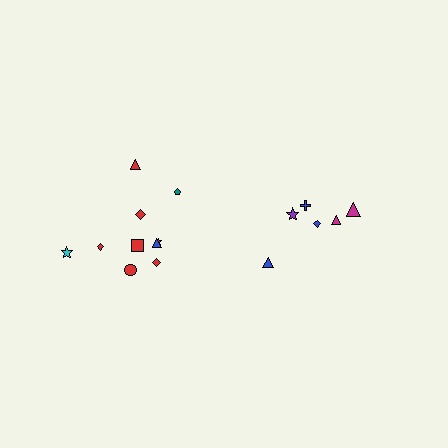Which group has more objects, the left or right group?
The left group.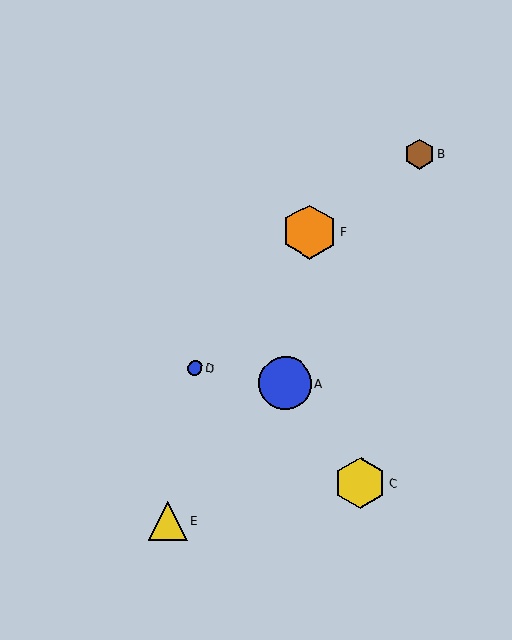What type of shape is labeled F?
Shape F is an orange hexagon.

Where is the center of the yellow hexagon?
The center of the yellow hexagon is at (360, 483).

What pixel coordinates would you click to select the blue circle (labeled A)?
Click at (285, 383) to select the blue circle A.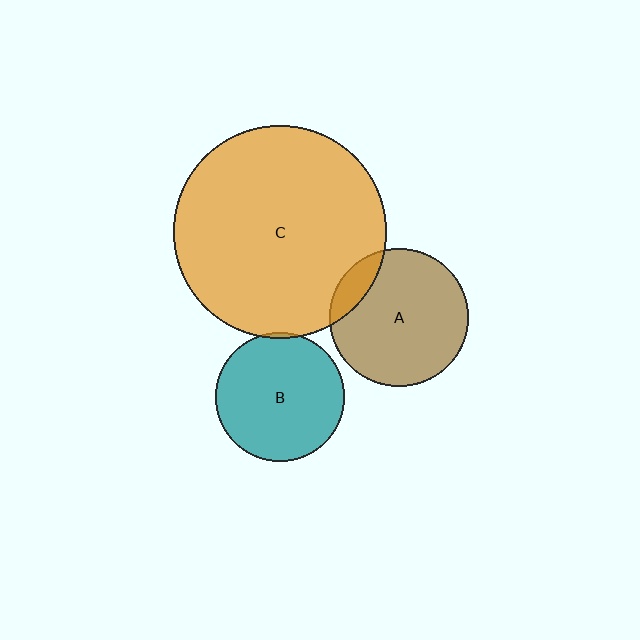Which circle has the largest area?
Circle C (orange).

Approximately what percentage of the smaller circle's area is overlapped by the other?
Approximately 5%.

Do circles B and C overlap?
Yes.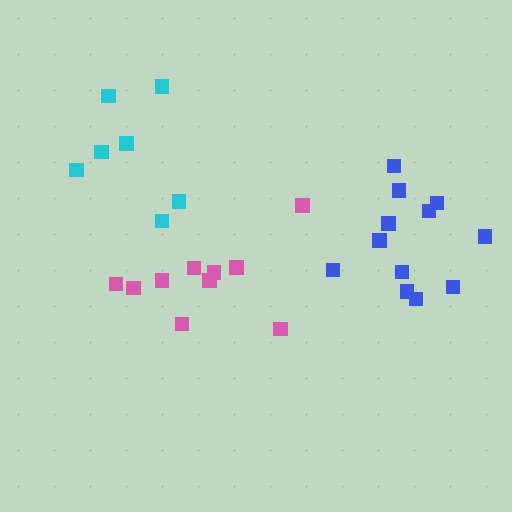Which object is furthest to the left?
The cyan cluster is leftmost.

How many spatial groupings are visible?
There are 3 spatial groupings.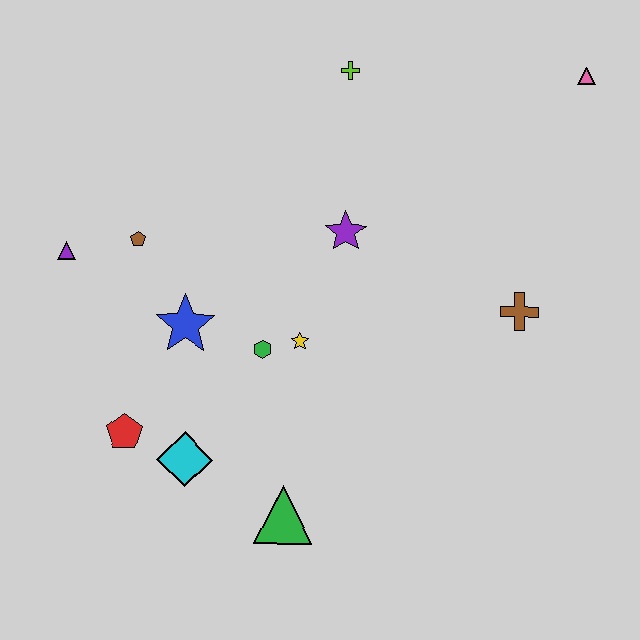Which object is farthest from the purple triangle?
The pink triangle is farthest from the purple triangle.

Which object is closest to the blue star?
The green hexagon is closest to the blue star.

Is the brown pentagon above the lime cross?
No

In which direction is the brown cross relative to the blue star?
The brown cross is to the right of the blue star.